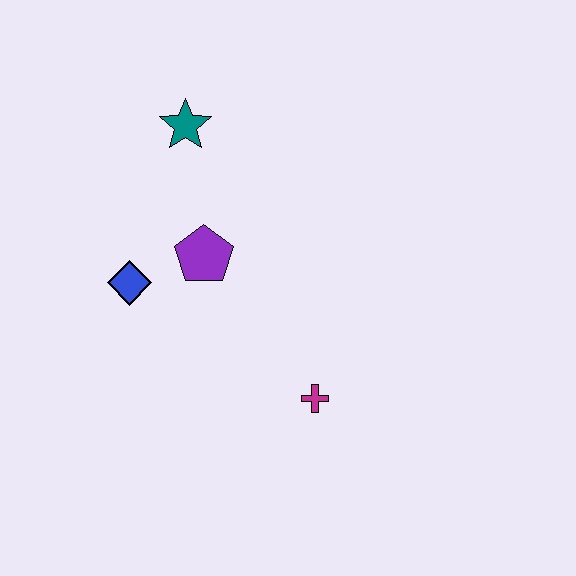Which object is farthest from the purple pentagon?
The magenta cross is farthest from the purple pentagon.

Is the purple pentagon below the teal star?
Yes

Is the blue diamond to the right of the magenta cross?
No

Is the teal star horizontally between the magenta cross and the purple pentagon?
No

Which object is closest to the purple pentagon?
The blue diamond is closest to the purple pentagon.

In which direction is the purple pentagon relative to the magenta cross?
The purple pentagon is above the magenta cross.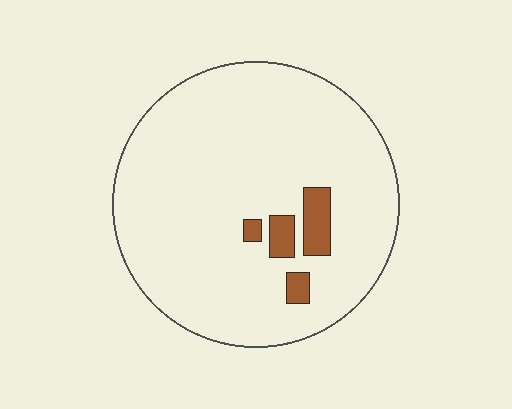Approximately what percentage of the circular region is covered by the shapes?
Approximately 5%.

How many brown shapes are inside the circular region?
4.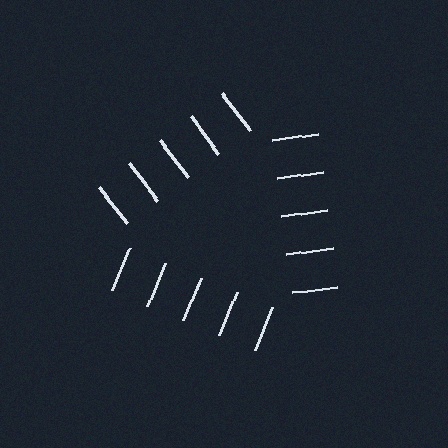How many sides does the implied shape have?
3 sides — the line-ends trace a triangle.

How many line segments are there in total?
15 — 5 along each of the 3 edges.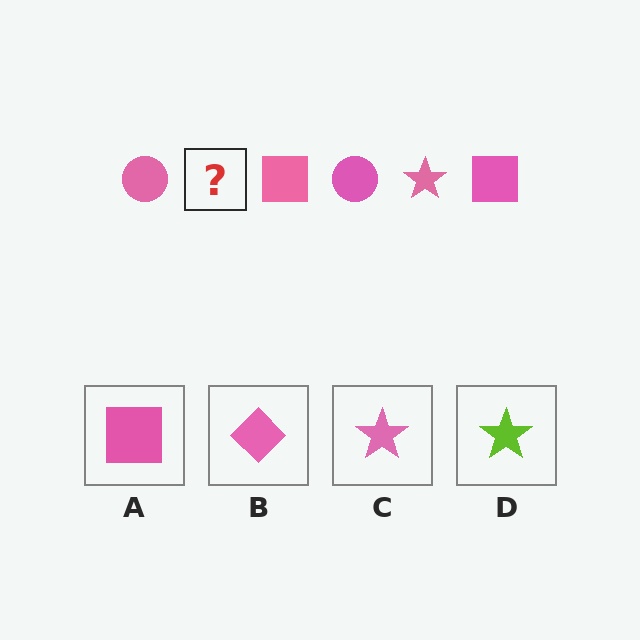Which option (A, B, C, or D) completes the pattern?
C.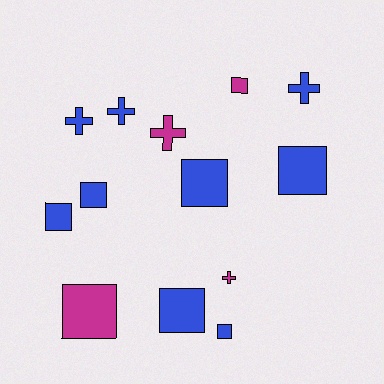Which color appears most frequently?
Blue, with 9 objects.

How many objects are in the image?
There are 13 objects.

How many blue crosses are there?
There are 3 blue crosses.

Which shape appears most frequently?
Square, with 8 objects.